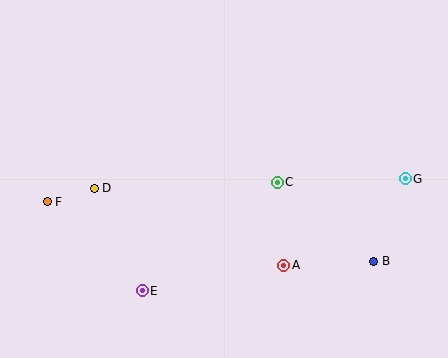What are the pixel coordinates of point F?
Point F is at (47, 202).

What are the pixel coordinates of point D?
Point D is at (94, 188).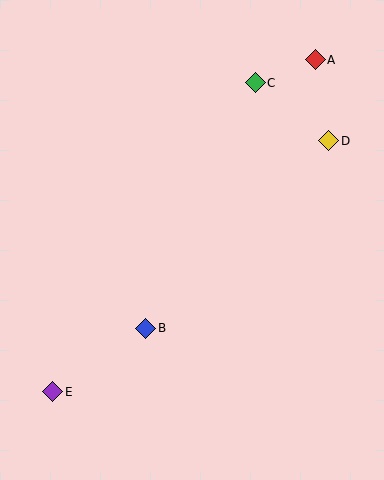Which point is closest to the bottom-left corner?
Point E is closest to the bottom-left corner.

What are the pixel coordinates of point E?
Point E is at (53, 392).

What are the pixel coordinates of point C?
Point C is at (255, 83).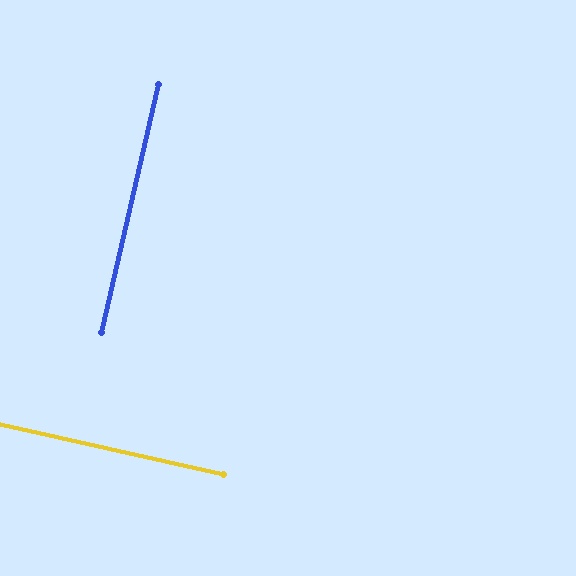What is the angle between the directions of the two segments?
Approximately 90 degrees.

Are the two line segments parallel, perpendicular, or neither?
Perpendicular — they meet at approximately 90°.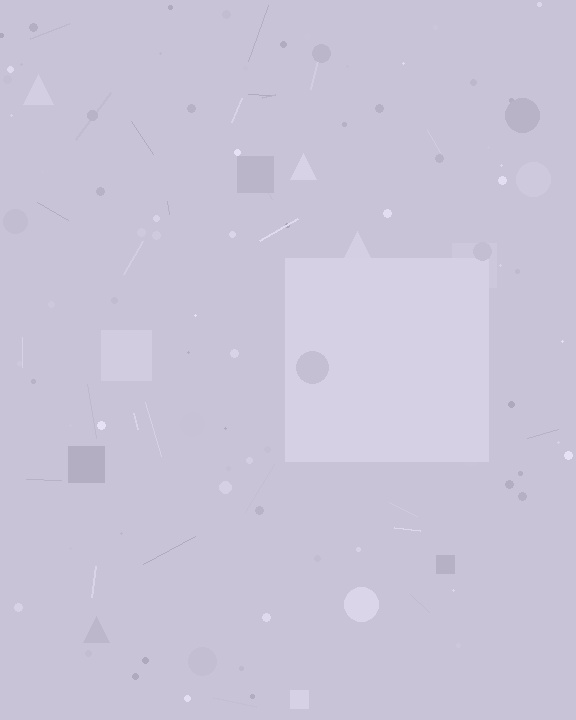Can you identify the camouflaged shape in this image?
The camouflaged shape is a square.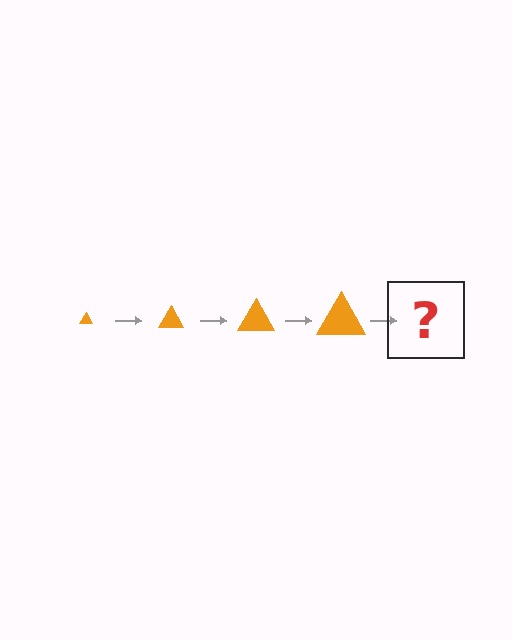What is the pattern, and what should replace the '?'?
The pattern is that the triangle gets progressively larger each step. The '?' should be an orange triangle, larger than the previous one.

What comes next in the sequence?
The next element should be an orange triangle, larger than the previous one.